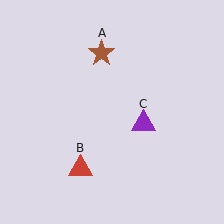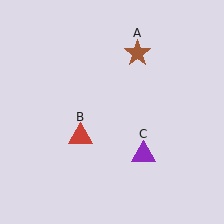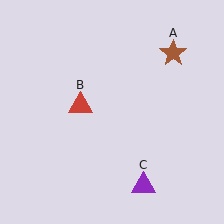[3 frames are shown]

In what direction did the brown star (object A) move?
The brown star (object A) moved right.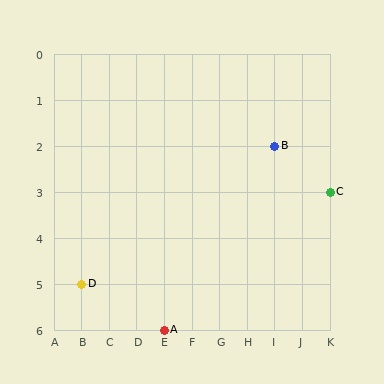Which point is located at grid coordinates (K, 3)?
Point C is at (K, 3).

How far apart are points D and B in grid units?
Points D and B are 7 columns and 3 rows apart (about 7.6 grid units diagonally).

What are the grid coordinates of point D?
Point D is at grid coordinates (B, 5).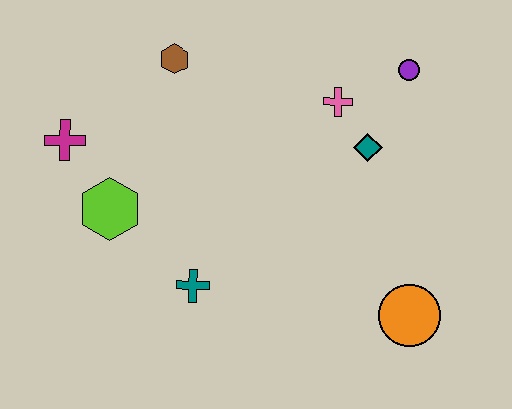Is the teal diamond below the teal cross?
No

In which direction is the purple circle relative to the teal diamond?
The purple circle is above the teal diamond.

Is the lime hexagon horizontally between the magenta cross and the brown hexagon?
Yes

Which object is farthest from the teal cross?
The purple circle is farthest from the teal cross.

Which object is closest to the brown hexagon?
The magenta cross is closest to the brown hexagon.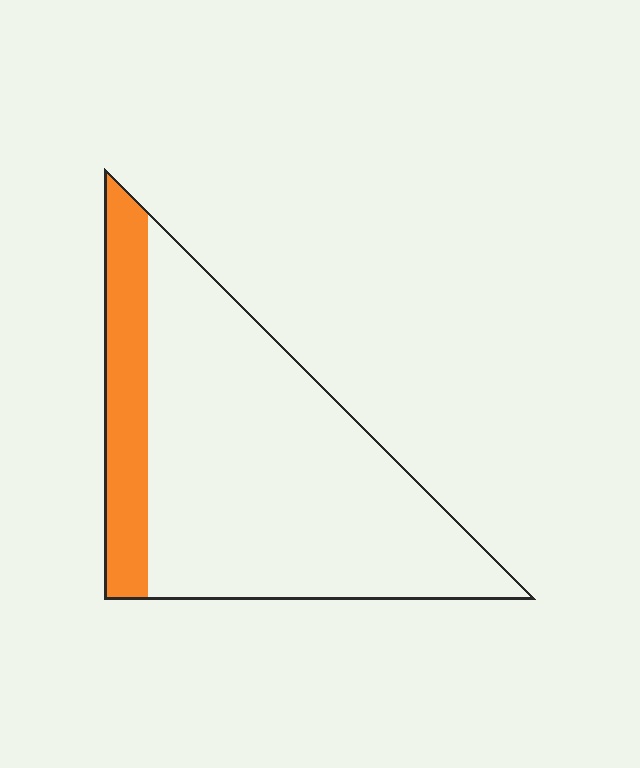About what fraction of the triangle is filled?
About one fifth (1/5).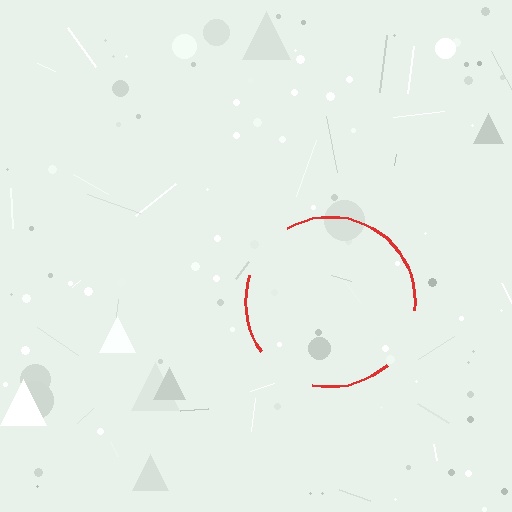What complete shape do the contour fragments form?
The contour fragments form a circle.